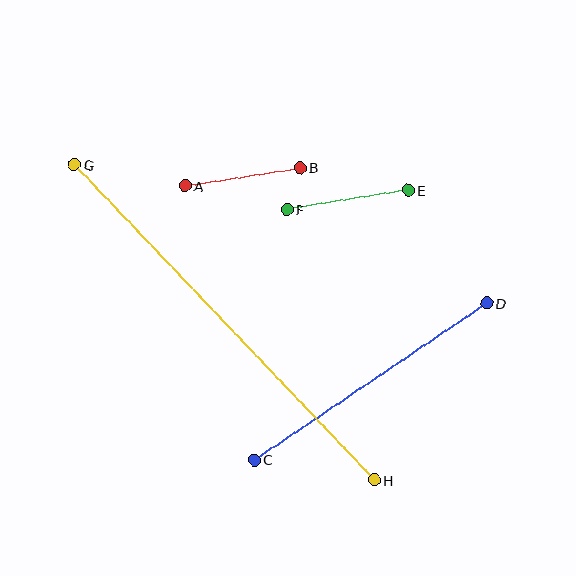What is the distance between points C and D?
The distance is approximately 280 pixels.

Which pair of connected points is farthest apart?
Points G and H are farthest apart.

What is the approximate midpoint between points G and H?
The midpoint is at approximately (224, 322) pixels.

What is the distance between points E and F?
The distance is approximately 123 pixels.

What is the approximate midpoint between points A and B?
The midpoint is at approximately (242, 177) pixels.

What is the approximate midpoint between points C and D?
The midpoint is at approximately (370, 381) pixels.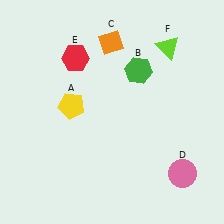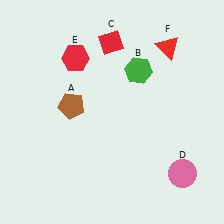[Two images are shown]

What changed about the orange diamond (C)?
In Image 1, C is orange. In Image 2, it changed to red.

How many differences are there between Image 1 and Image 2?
There are 3 differences between the two images.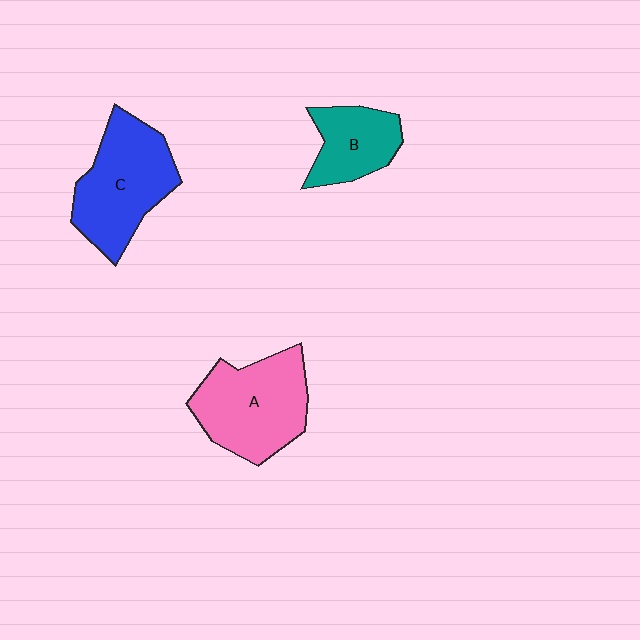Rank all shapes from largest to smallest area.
From largest to smallest: A (pink), C (blue), B (teal).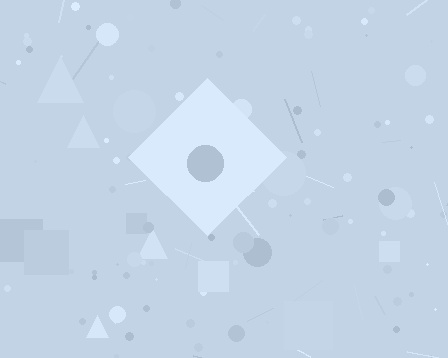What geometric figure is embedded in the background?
A diamond is embedded in the background.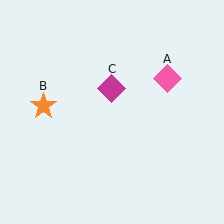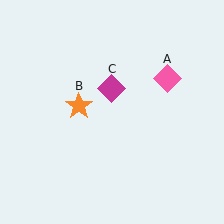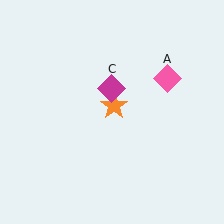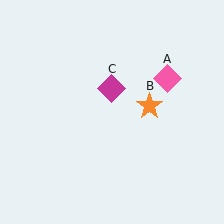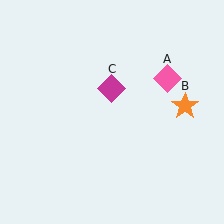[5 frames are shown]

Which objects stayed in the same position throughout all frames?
Pink diamond (object A) and magenta diamond (object C) remained stationary.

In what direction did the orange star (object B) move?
The orange star (object B) moved right.